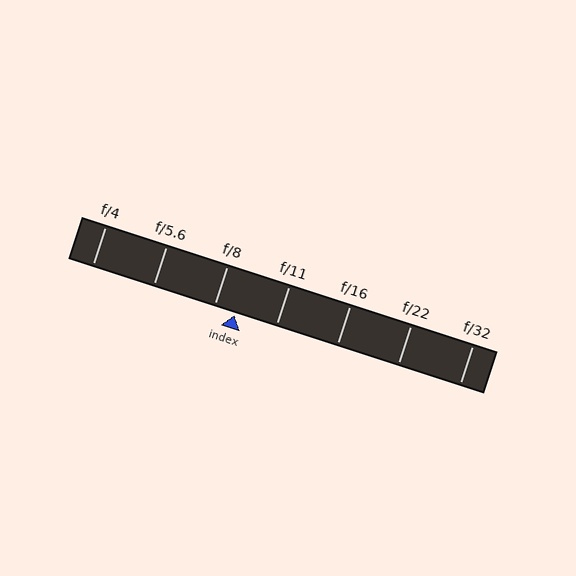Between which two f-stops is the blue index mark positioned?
The index mark is between f/8 and f/11.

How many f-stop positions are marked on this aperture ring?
There are 7 f-stop positions marked.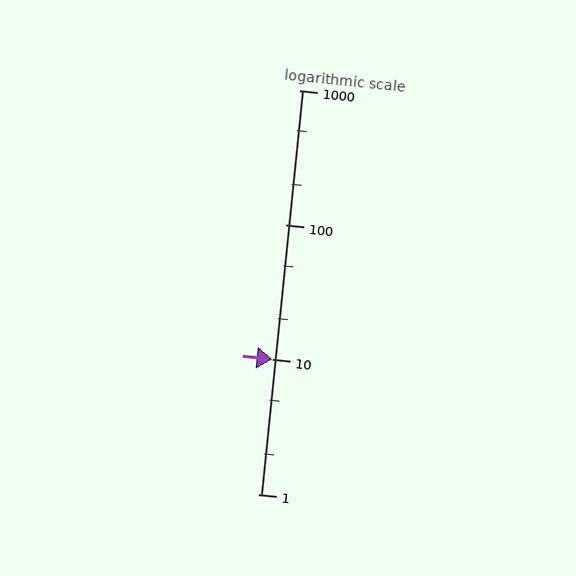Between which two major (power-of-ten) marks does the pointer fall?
The pointer is between 10 and 100.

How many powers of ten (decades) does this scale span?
The scale spans 3 decades, from 1 to 1000.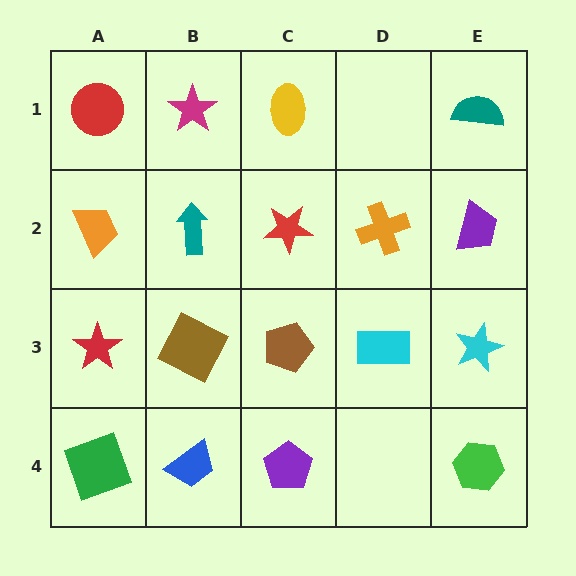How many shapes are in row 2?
5 shapes.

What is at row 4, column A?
A green square.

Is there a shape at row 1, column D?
No, that cell is empty.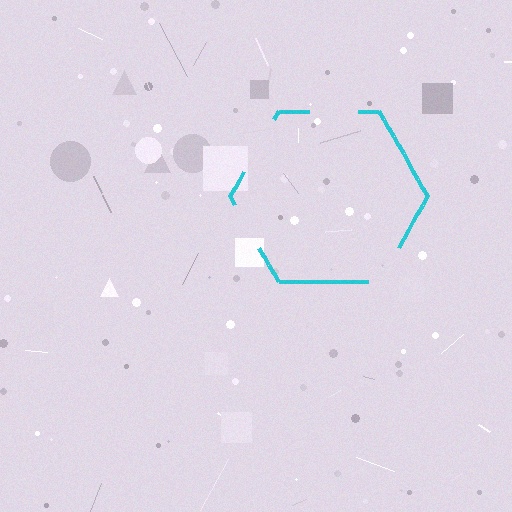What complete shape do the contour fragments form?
The contour fragments form a hexagon.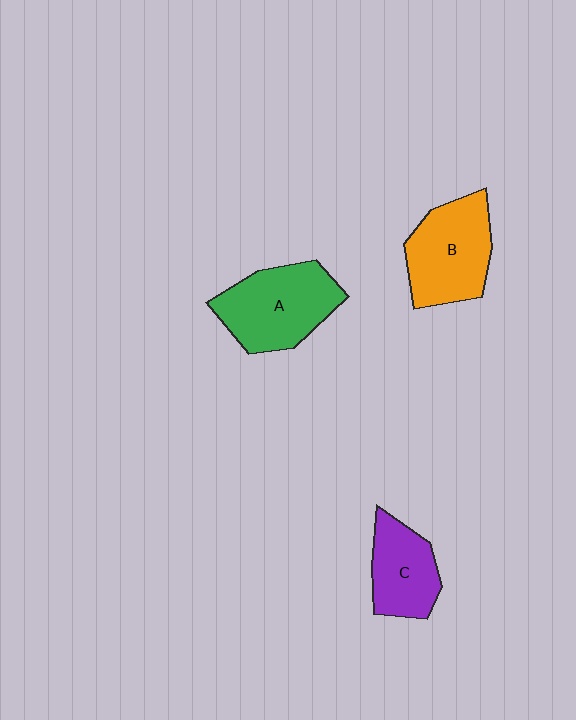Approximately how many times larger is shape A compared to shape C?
Approximately 1.4 times.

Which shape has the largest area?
Shape A (green).